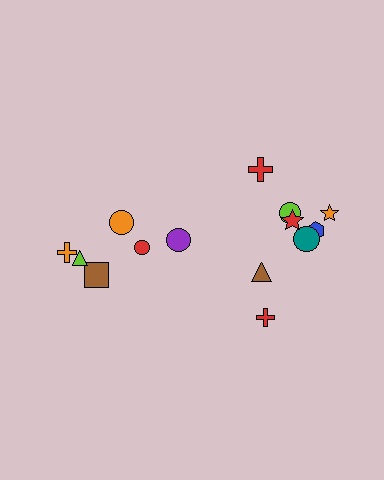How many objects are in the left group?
There are 6 objects.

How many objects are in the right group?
There are 8 objects.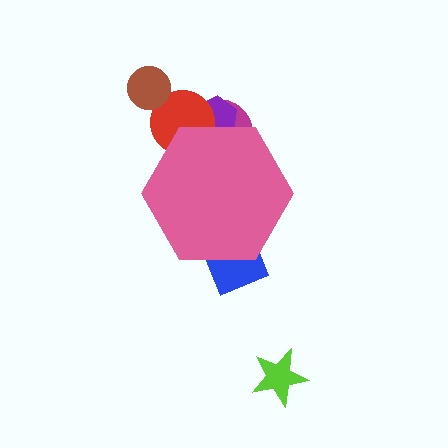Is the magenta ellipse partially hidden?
Yes, the magenta ellipse is partially hidden behind the pink hexagon.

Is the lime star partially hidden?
No, the lime star is fully visible.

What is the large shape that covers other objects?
A pink hexagon.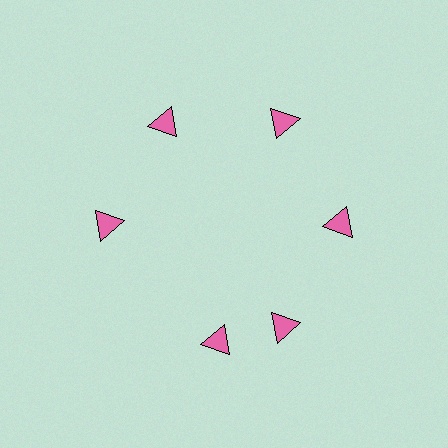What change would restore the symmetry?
The symmetry would be restored by rotating it back into even spacing with its neighbors so that all 6 triangles sit at equal angles and equal distance from the center.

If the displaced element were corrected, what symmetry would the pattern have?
It would have 6-fold rotational symmetry — the pattern would map onto itself every 60 degrees.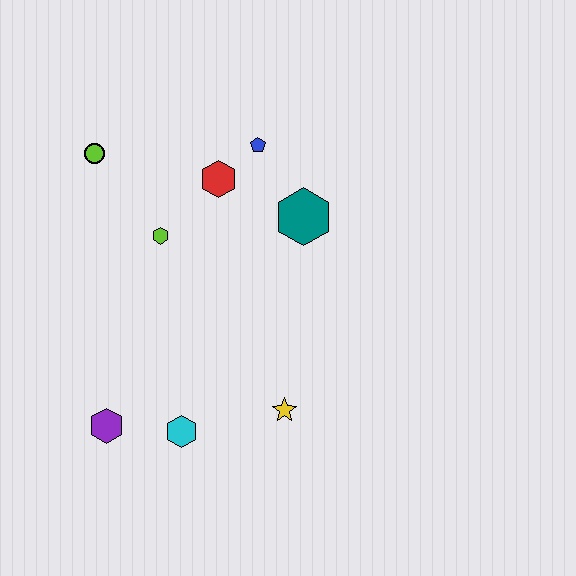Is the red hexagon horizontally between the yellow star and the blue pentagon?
No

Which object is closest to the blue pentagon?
The red hexagon is closest to the blue pentagon.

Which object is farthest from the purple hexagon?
The blue pentagon is farthest from the purple hexagon.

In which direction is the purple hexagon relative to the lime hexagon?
The purple hexagon is below the lime hexagon.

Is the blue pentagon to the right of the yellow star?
No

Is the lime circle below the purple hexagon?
No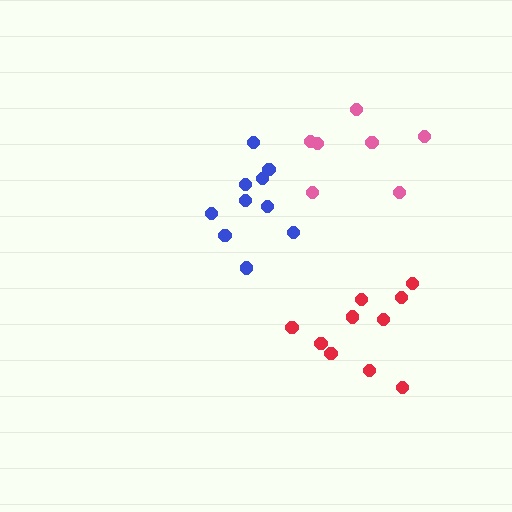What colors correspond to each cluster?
The clusters are colored: blue, red, pink.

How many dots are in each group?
Group 1: 10 dots, Group 2: 10 dots, Group 3: 7 dots (27 total).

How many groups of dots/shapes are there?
There are 3 groups.